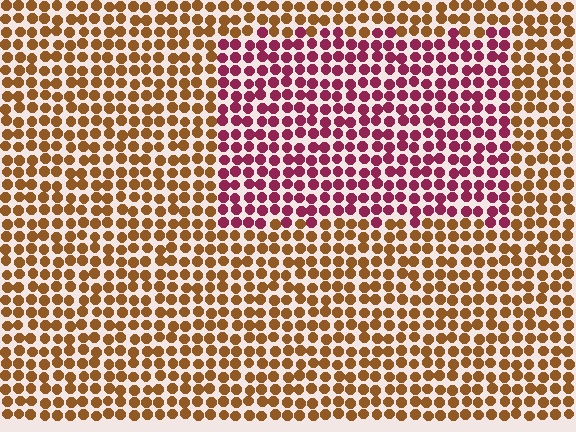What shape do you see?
I see a rectangle.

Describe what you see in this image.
The image is filled with small brown elements in a uniform arrangement. A rectangle-shaped region is visible where the elements are tinted to a slightly different hue, forming a subtle color boundary.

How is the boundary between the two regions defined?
The boundary is defined purely by a slight shift in hue (about 55 degrees). Spacing, size, and orientation are identical on both sides.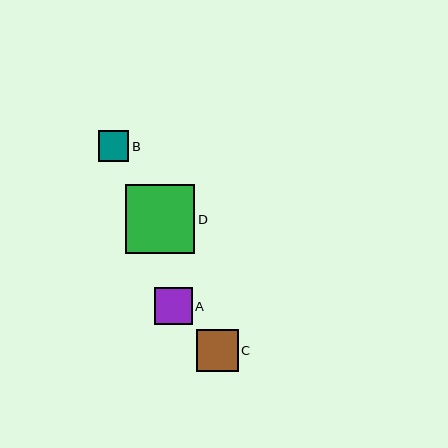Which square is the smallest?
Square B is the smallest with a size of approximately 31 pixels.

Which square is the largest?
Square D is the largest with a size of approximately 69 pixels.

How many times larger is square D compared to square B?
Square D is approximately 2.2 times the size of square B.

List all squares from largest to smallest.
From largest to smallest: D, C, A, B.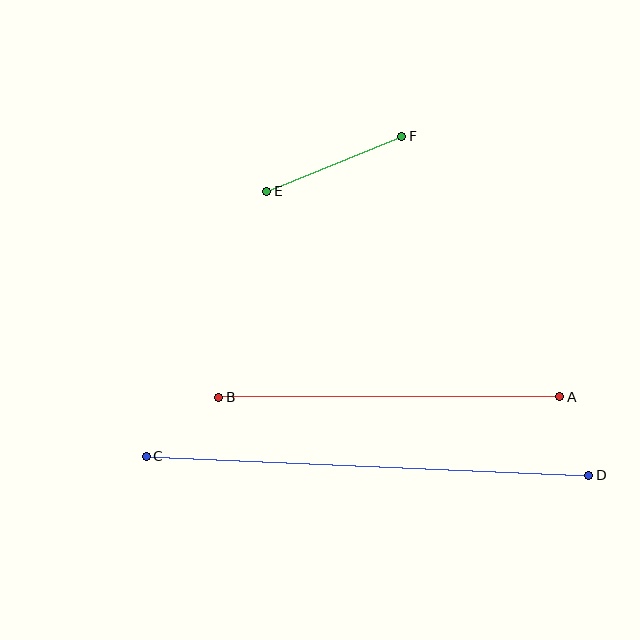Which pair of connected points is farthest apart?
Points C and D are farthest apart.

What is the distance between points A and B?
The distance is approximately 341 pixels.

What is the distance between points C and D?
The distance is approximately 443 pixels.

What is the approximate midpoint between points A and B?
The midpoint is at approximately (389, 397) pixels.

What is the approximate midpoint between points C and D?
The midpoint is at approximately (368, 466) pixels.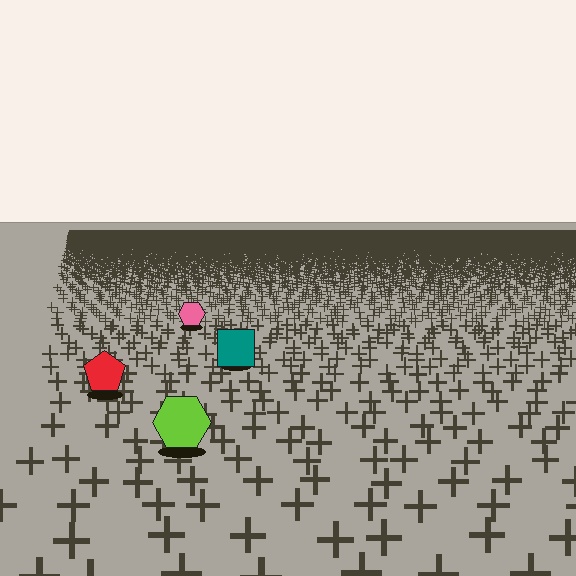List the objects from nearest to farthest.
From nearest to farthest: the lime hexagon, the red pentagon, the teal square, the pink hexagon.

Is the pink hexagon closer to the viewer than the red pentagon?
No. The red pentagon is closer — you can tell from the texture gradient: the ground texture is coarser near it.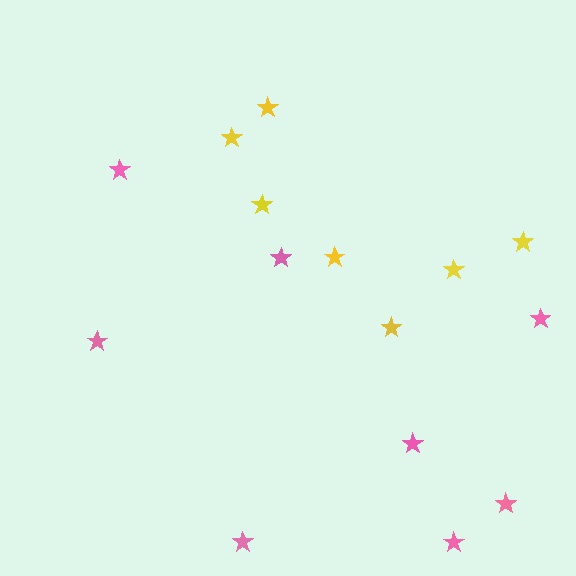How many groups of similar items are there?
There are 2 groups: one group of yellow stars (7) and one group of pink stars (8).